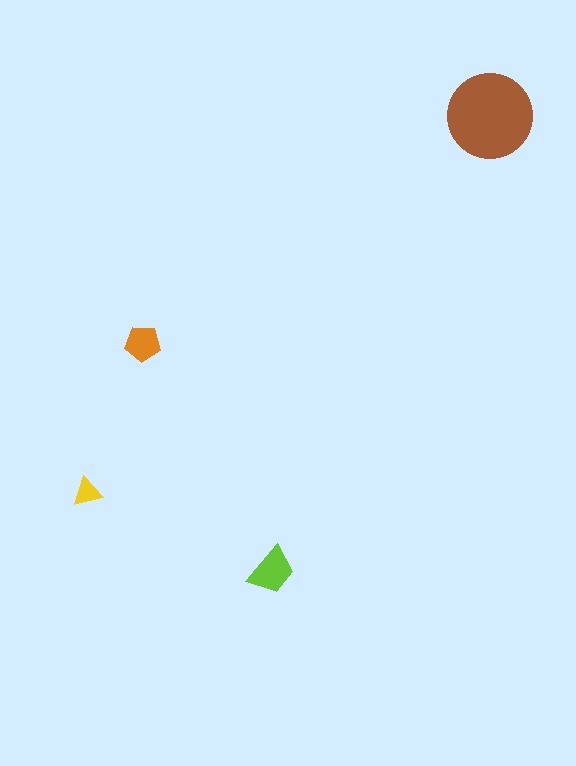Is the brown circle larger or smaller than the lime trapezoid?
Larger.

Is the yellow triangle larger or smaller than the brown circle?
Smaller.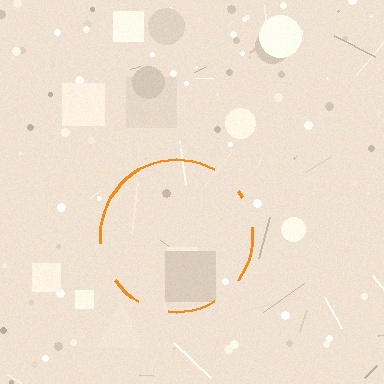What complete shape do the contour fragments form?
The contour fragments form a circle.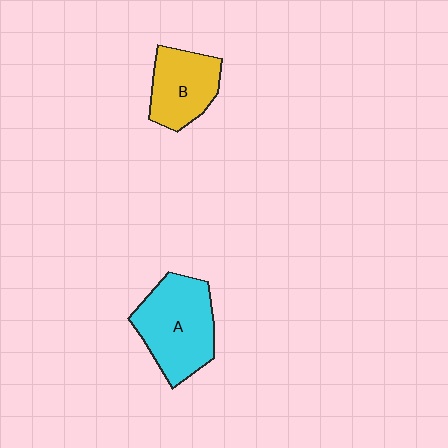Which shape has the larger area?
Shape A (cyan).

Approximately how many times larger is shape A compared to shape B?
Approximately 1.4 times.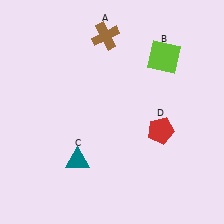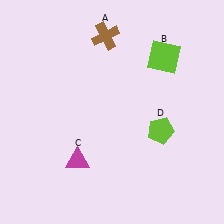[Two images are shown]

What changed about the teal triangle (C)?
In Image 1, C is teal. In Image 2, it changed to magenta.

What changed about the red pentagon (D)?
In Image 1, D is red. In Image 2, it changed to lime.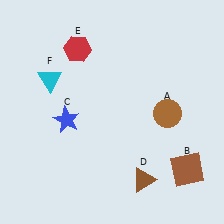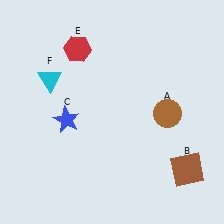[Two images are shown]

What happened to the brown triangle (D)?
The brown triangle (D) was removed in Image 2. It was in the bottom-right area of Image 1.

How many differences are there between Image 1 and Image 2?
There is 1 difference between the two images.